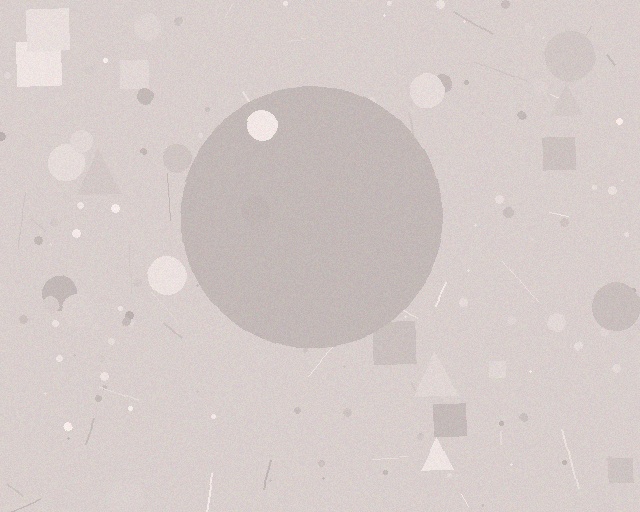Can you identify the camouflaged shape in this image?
The camouflaged shape is a circle.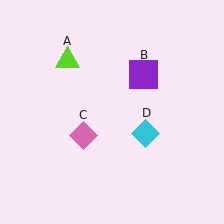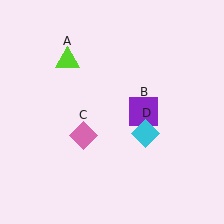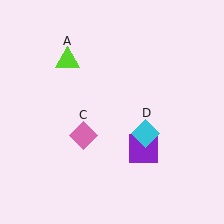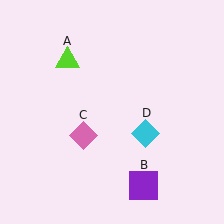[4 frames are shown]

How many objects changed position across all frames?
1 object changed position: purple square (object B).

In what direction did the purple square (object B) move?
The purple square (object B) moved down.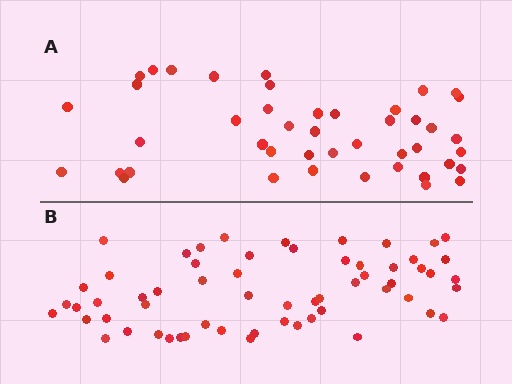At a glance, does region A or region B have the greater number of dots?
Region B (the bottom region) has more dots.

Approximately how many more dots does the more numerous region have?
Region B has approximately 15 more dots than region A.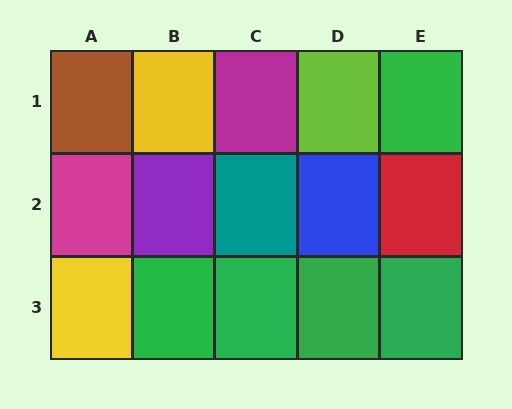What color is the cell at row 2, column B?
Purple.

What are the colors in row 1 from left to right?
Brown, yellow, magenta, lime, green.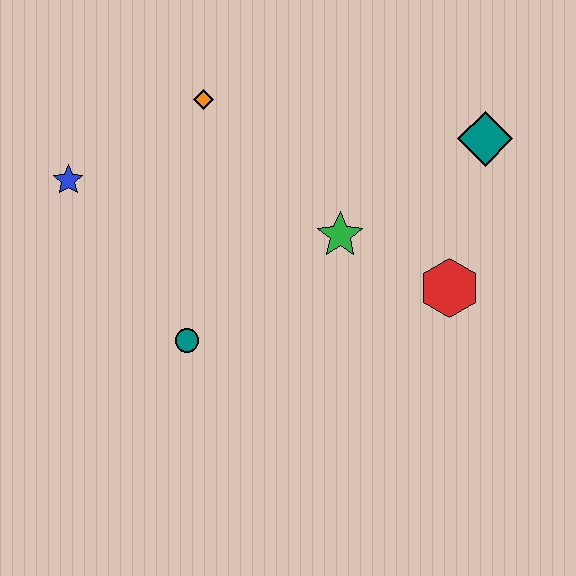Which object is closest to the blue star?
The orange diamond is closest to the blue star.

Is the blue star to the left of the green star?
Yes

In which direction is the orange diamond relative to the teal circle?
The orange diamond is above the teal circle.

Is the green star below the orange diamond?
Yes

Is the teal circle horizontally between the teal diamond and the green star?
No